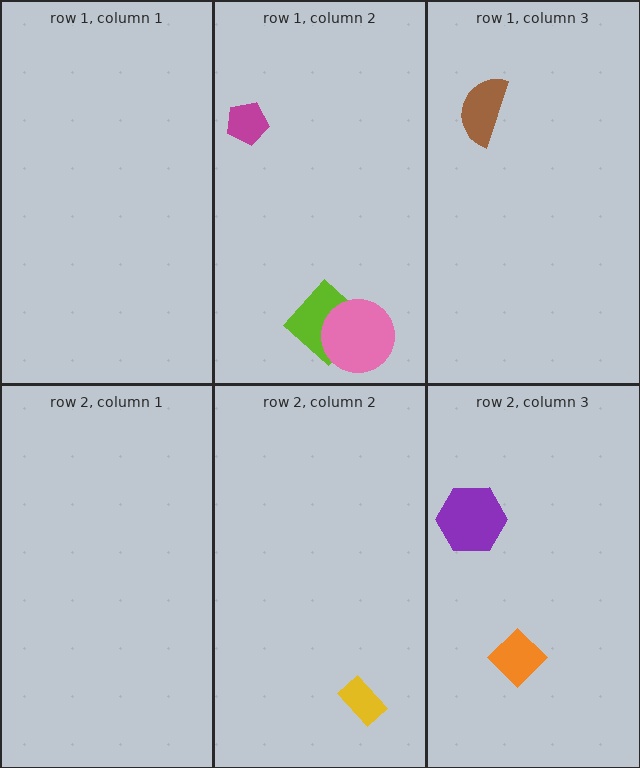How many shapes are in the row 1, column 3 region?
1.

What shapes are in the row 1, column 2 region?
The lime diamond, the pink circle, the magenta pentagon.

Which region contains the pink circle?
The row 1, column 2 region.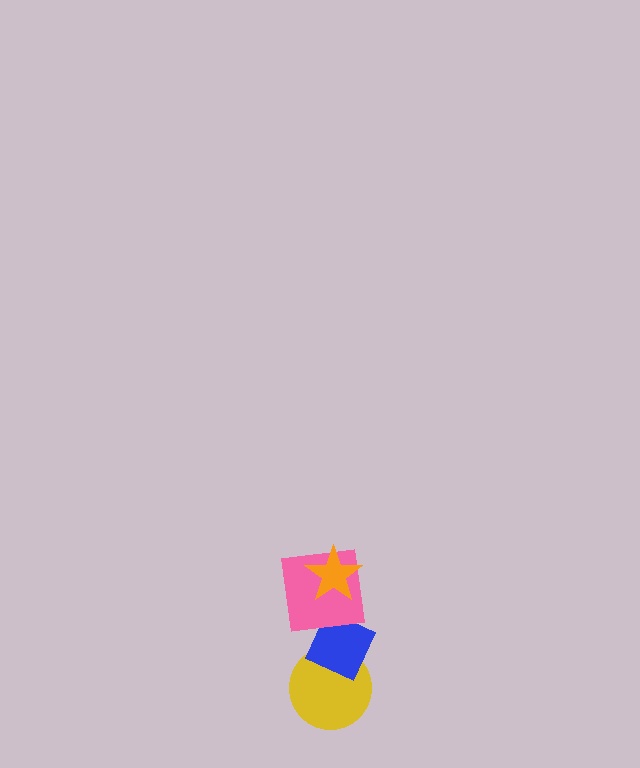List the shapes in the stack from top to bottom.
From top to bottom: the orange star, the pink square, the blue diamond, the yellow circle.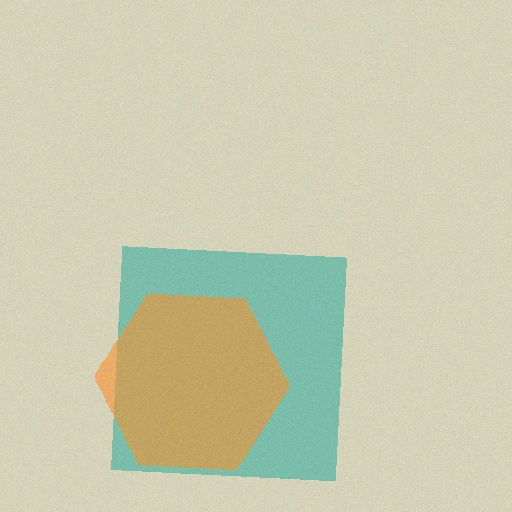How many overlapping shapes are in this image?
There are 2 overlapping shapes in the image.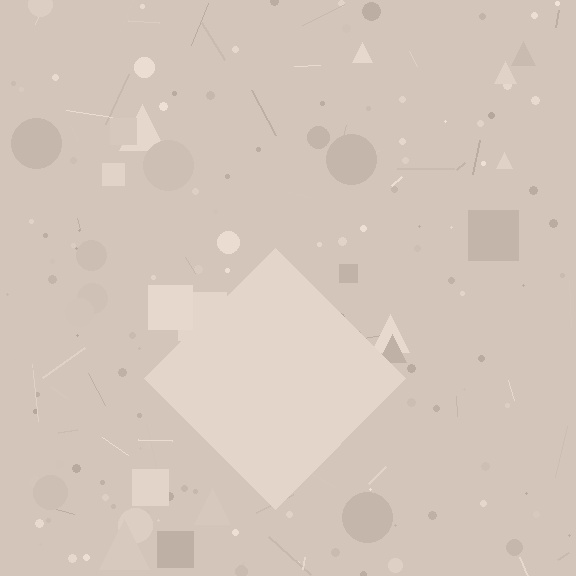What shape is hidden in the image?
A diamond is hidden in the image.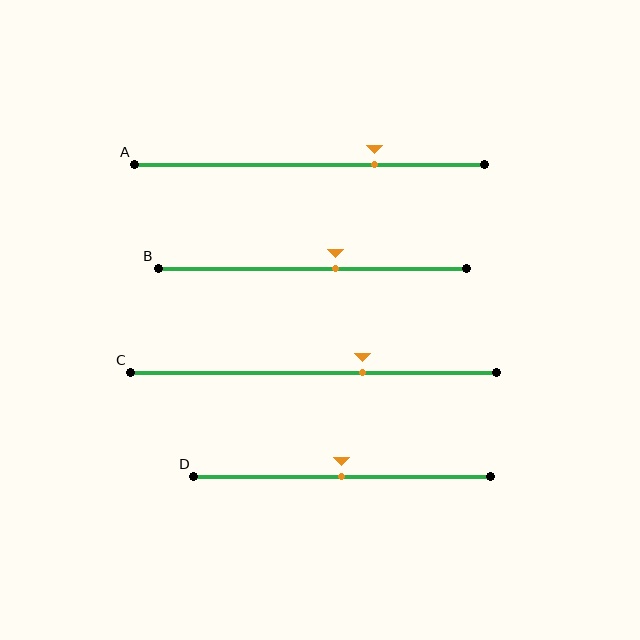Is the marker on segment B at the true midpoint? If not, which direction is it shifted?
No, the marker on segment B is shifted to the right by about 7% of the segment length.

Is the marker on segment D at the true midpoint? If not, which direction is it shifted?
Yes, the marker on segment D is at the true midpoint.